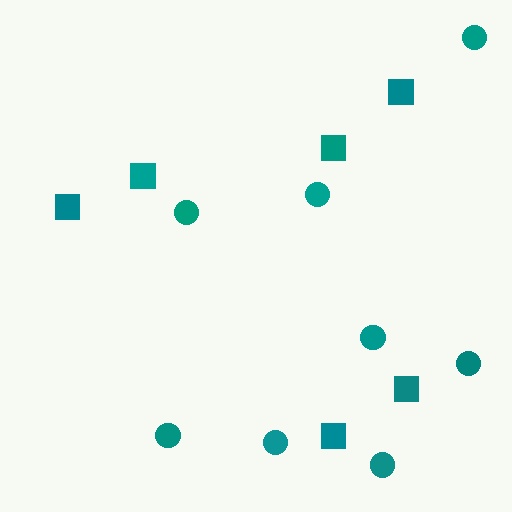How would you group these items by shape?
There are 2 groups: one group of squares (6) and one group of circles (8).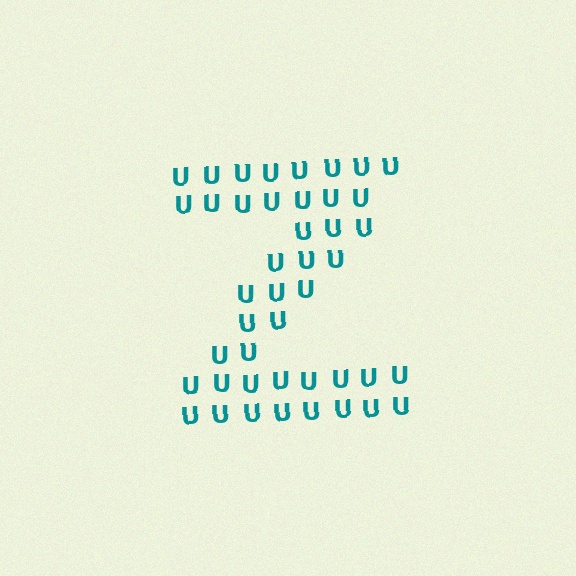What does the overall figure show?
The overall figure shows the letter Z.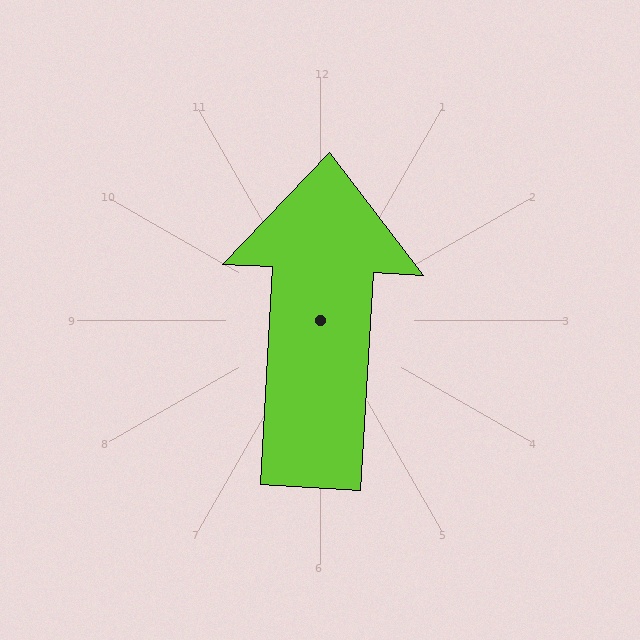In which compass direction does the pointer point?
North.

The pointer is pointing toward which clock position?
Roughly 12 o'clock.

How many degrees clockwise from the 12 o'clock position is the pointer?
Approximately 3 degrees.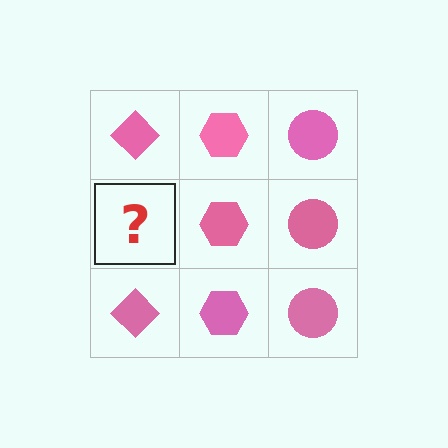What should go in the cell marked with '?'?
The missing cell should contain a pink diamond.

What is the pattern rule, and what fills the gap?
The rule is that each column has a consistent shape. The gap should be filled with a pink diamond.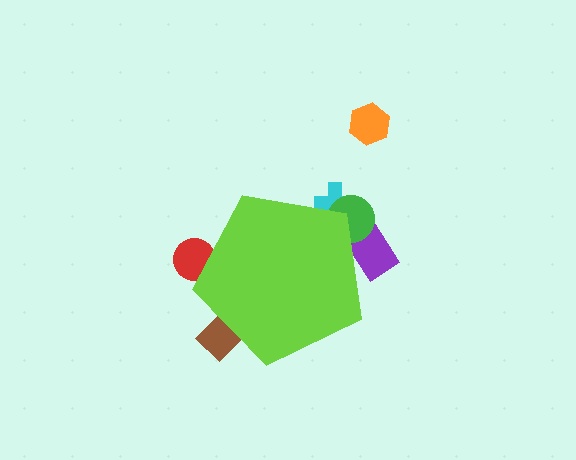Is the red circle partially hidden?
Yes, the red circle is partially hidden behind the lime pentagon.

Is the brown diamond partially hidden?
Yes, the brown diamond is partially hidden behind the lime pentagon.